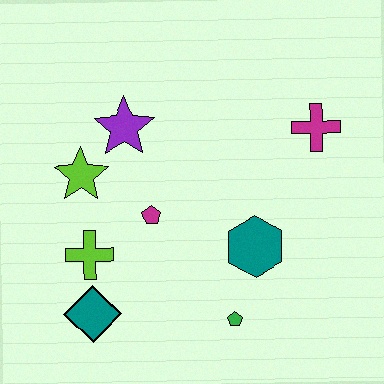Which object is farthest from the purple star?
The green pentagon is farthest from the purple star.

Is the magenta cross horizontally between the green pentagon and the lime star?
No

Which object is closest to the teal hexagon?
The green pentagon is closest to the teal hexagon.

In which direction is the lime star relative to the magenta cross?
The lime star is to the left of the magenta cross.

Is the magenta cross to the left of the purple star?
No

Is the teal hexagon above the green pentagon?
Yes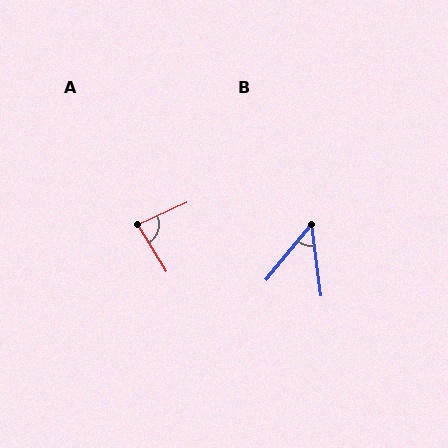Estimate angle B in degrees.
Approximately 47 degrees.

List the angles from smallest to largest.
B (47°), A (82°).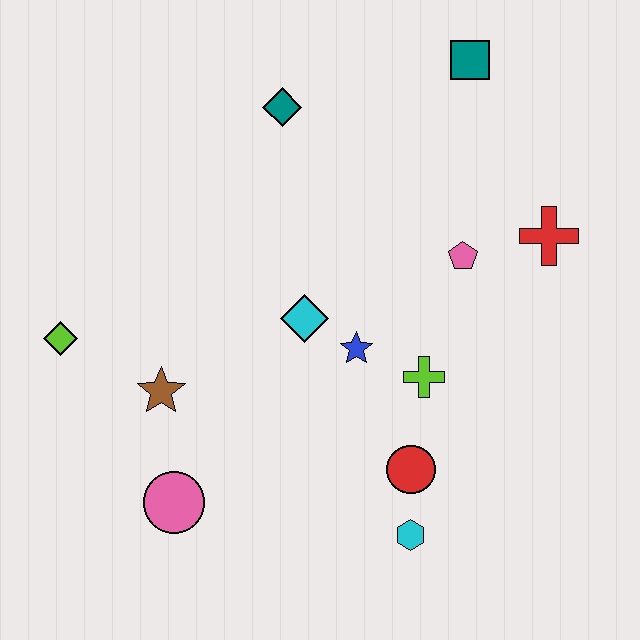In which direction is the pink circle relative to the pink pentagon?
The pink circle is to the left of the pink pentagon.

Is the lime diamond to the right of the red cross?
No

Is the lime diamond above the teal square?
No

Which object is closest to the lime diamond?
The brown star is closest to the lime diamond.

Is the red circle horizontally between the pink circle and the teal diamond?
No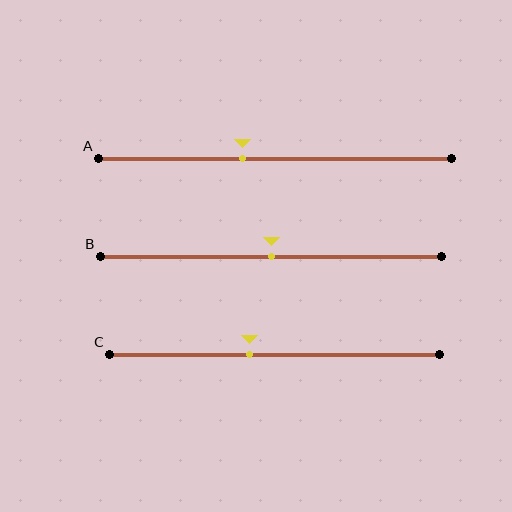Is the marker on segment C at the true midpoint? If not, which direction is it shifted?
No, the marker on segment C is shifted to the left by about 8% of the segment length.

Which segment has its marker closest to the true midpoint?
Segment B has its marker closest to the true midpoint.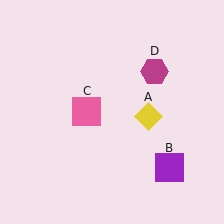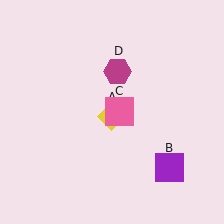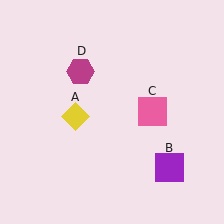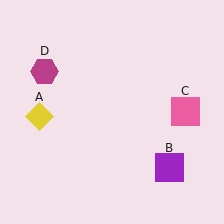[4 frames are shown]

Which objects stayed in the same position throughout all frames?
Purple square (object B) remained stationary.